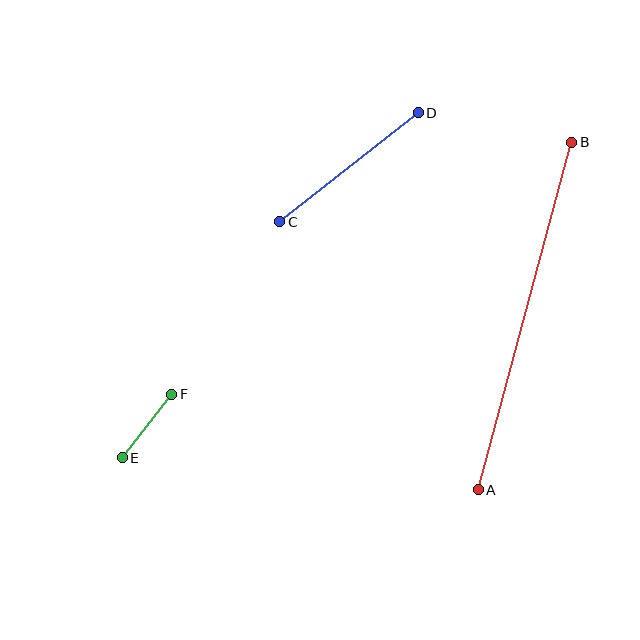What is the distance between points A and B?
The distance is approximately 360 pixels.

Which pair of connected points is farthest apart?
Points A and B are farthest apart.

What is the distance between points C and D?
The distance is approximately 176 pixels.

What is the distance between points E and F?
The distance is approximately 80 pixels.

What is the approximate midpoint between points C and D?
The midpoint is at approximately (349, 167) pixels.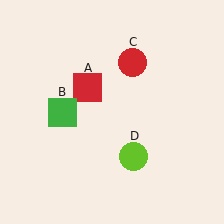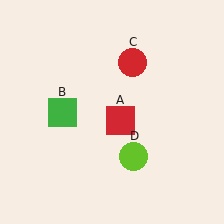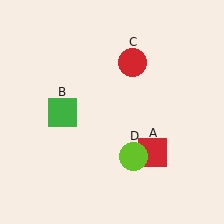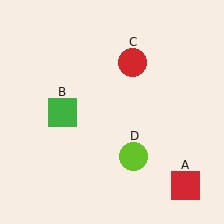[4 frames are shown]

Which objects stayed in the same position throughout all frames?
Green square (object B) and red circle (object C) and lime circle (object D) remained stationary.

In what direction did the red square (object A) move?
The red square (object A) moved down and to the right.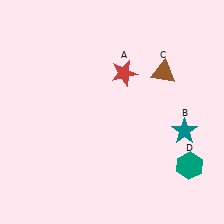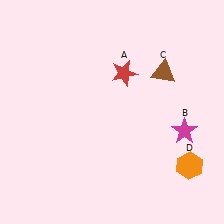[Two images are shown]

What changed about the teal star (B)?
In Image 1, B is teal. In Image 2, it changed to magenta.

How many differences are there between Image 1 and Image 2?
There are 2 differences between the two images.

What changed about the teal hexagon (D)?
In Image 1, D is teal. In Image 2, it changed to orange.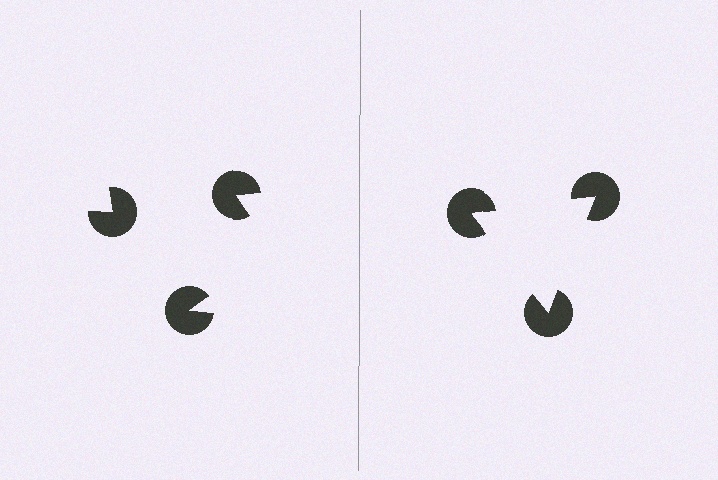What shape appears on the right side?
An illusory triangle.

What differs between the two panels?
The pac-man discs are positioned identically on both sides; only the wedge orientations differ. On the right they align to a triangle; on the left they are misaligned.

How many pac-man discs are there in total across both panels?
6 — 3 on each side.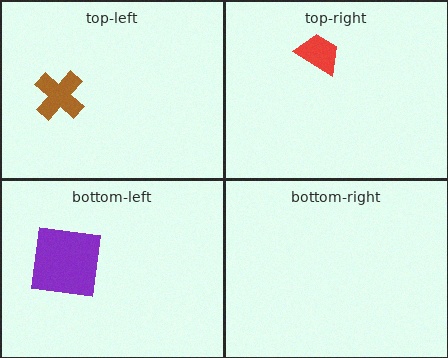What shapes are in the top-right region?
The red trapezoid.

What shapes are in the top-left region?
The brown cross.